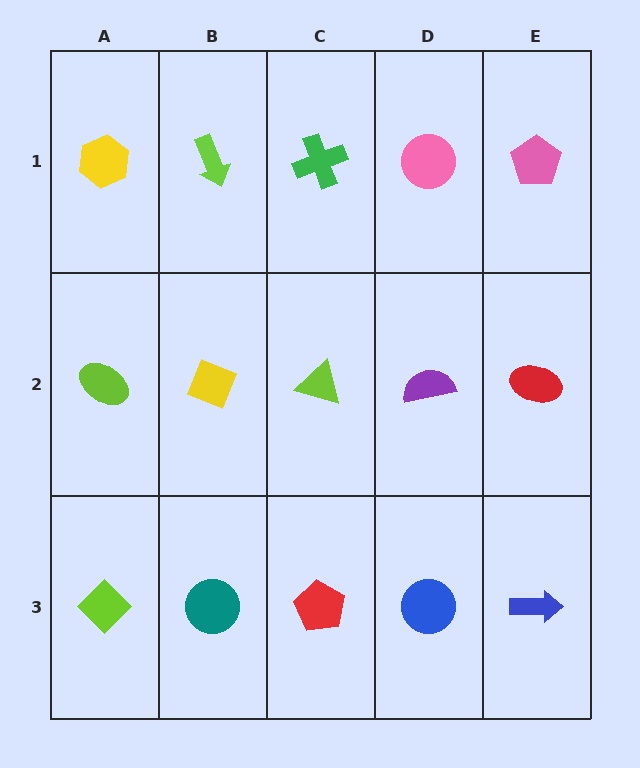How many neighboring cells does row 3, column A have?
2.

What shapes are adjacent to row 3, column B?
A yellow diamond (row 2, column B), a lime diamond (row 3, column A), a red pentagon (row 3, column C).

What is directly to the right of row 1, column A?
A lime arrow.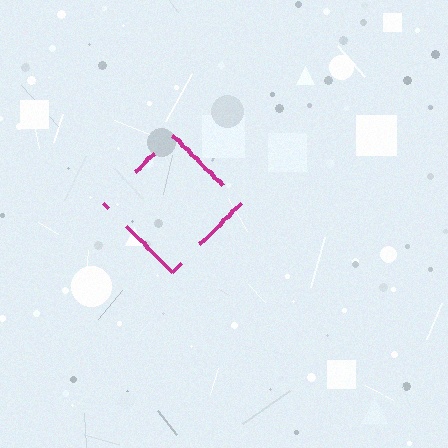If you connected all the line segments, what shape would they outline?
They would outline a diamond.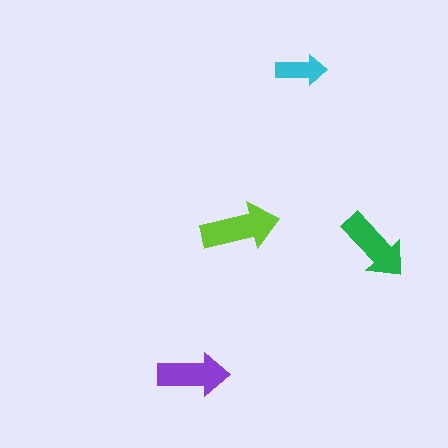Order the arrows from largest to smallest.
the lime one, the green one, the purple one, the cyan one.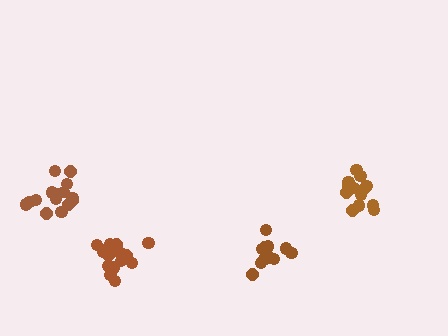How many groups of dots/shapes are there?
There are 4 groups.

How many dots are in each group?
Group 1: 13 dots, Group 2: 12 dots, Group 3: 16 dots, Group 4: 15 dots (56 total).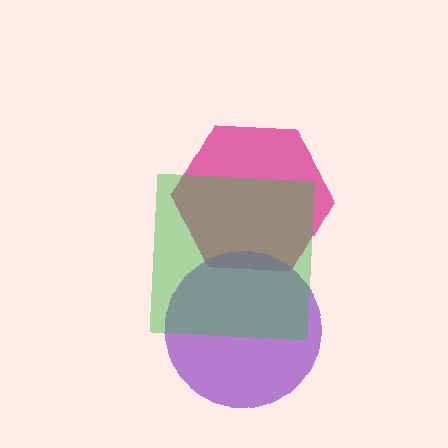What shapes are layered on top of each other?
The layered shapes are: a magenta hexagon, a purple circle, a green square.